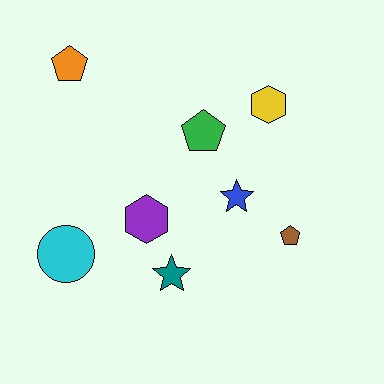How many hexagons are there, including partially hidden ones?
There are 2 hexagons.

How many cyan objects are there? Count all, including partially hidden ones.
There is 1 cyan object.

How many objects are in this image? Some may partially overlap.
There are 8 objects.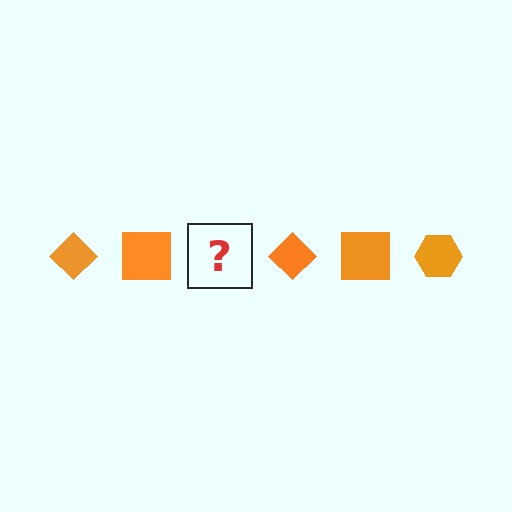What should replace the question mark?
The question mark should be replaced with an orange hexagon.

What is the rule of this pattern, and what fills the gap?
The rule is that the pattern cycles through diamond, square, hexagon shapes in orange. The gap should be filled with an orange hexagon.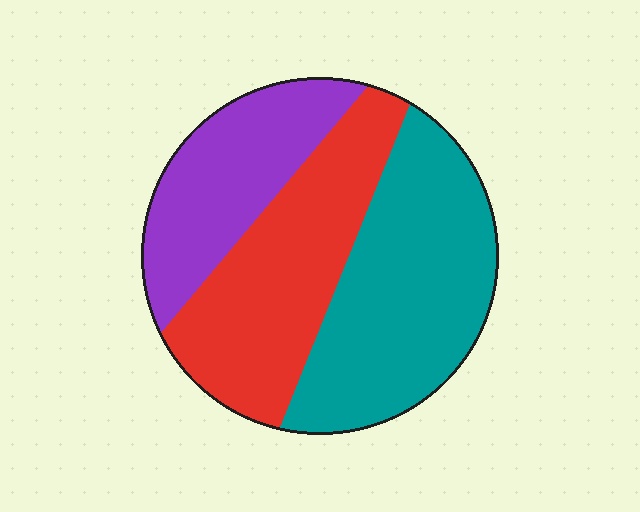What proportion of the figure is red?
Red takes up between a quarter and a half of the figure.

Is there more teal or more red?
Teal.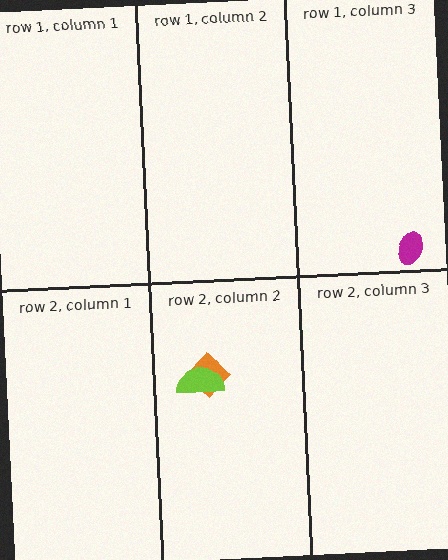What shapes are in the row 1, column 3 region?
The magenta ellipse.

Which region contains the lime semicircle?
The row 2, column 2 region.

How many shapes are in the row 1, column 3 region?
1.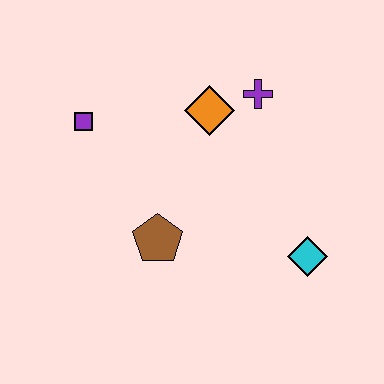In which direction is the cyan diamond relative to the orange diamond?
The cyan diamond is below the orange diamond.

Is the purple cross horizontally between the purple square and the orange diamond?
No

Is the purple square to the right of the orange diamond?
No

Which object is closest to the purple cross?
The orange diamond is closest to the purple cross.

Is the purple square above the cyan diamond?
Yes